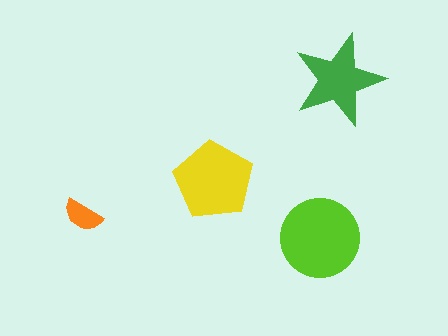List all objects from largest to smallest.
The lime circle, the yellow pentagon, the green star, the orange semicircle.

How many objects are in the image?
There are 4 objects in the image.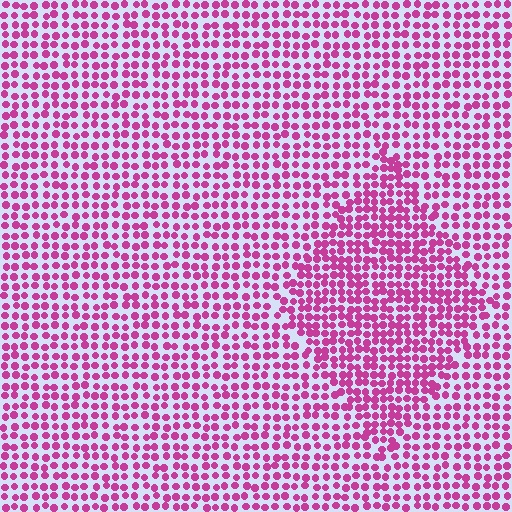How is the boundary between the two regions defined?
The boundary is defined by a change in element density (approximately 1.5x ratio). All elements are the same color, size, and shape.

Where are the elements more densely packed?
The elements are more densely packed inside the diamond boundary.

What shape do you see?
I see a diamond.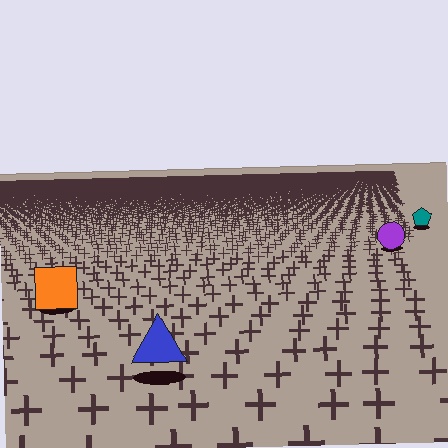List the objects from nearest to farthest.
From nearest to farthest: the blue triangle, the orange square, the purple circle, the teal pentagon.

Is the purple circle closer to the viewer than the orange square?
No. The orange square is closer — you can tell from the texture gradient: the ground texture is coarser near it.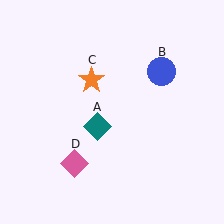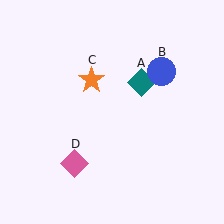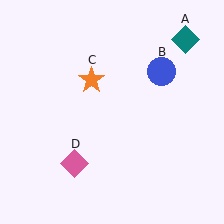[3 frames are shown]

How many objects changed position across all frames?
1 object changed position: teal diamond (object A).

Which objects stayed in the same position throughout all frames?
Blue circle (object B) and orange star (object C) and pink diamond (object D) remained stationary.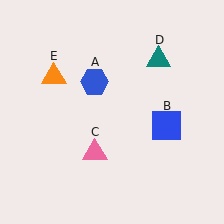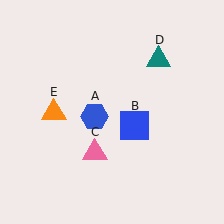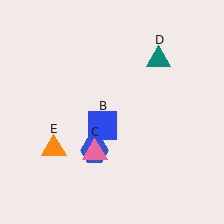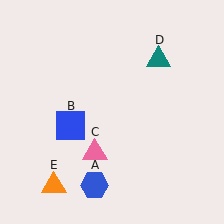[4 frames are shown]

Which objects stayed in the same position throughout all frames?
Pink triangle (object C) and teal triangle (object D) remained stationary.